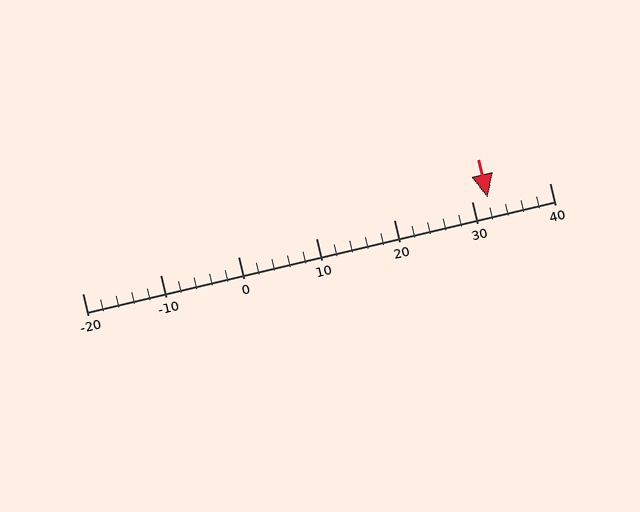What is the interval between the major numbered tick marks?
The major tick marks are spaced 10 units apart.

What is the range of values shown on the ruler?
The ruler shows values from -20 to 40.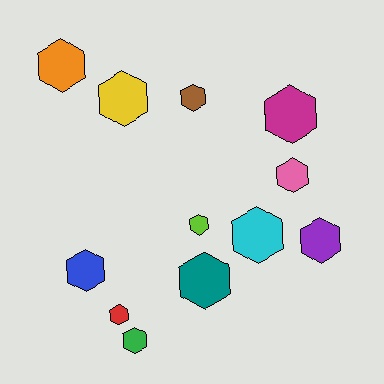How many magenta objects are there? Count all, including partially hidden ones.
There is 1 magenta object.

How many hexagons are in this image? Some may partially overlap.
There are 12 hexagons.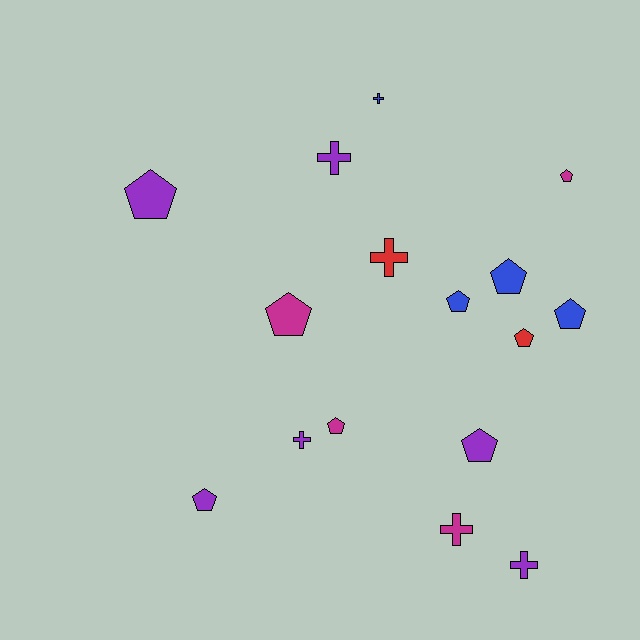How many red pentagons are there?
There is 1 red pentagon.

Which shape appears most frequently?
Pentagon, with 10 objects.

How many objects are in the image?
There are 16 objects.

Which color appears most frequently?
Purple, with 6 objects.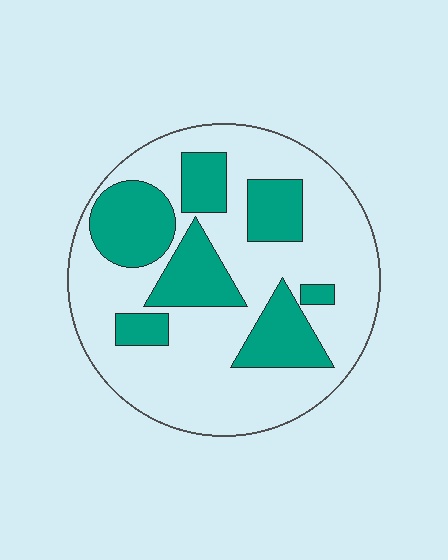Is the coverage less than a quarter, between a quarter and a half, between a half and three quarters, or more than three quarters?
Between a quarter and a half.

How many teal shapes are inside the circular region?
7.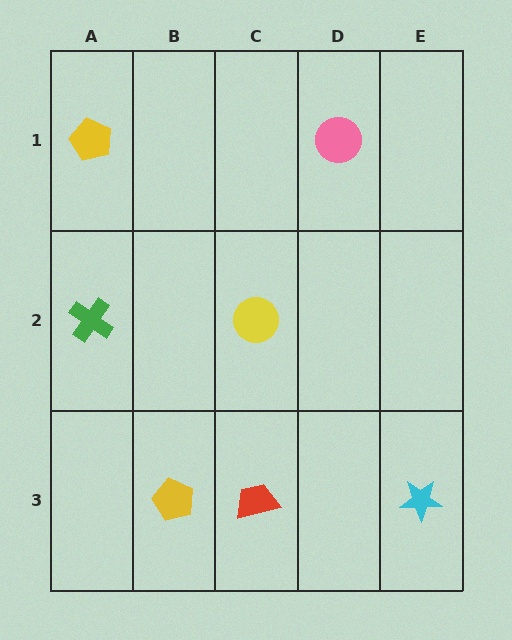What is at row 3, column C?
A red trapezoid.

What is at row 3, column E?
A cyan star.